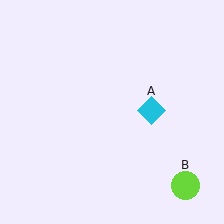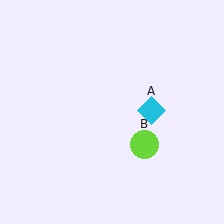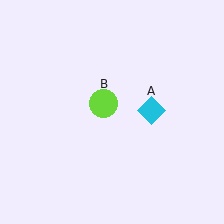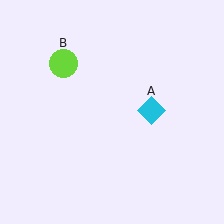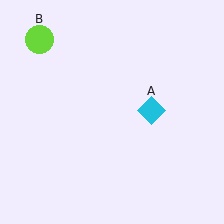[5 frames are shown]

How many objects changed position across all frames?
1 object changed position: lime circle (object B).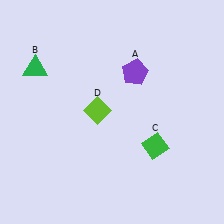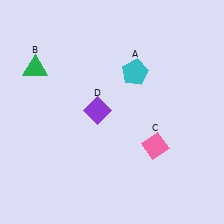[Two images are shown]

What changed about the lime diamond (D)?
In Image 1, D is lime. In Image 2, it changed to purple.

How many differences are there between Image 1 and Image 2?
There are 3 differences between the two images.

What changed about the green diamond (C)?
In Image 1, C is green. In Image 2, it changed to pink.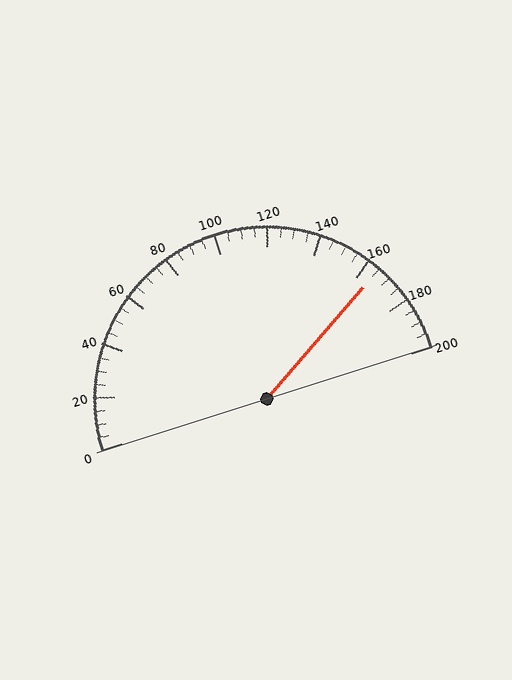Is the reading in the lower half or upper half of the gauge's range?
The reading is in the upper half of the range (0 to 200).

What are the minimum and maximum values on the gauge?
The gauge ranges from 0 to 200.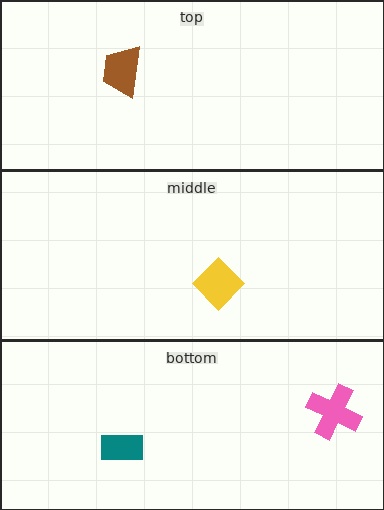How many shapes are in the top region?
1.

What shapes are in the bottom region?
The teal rectangle, the pink cross.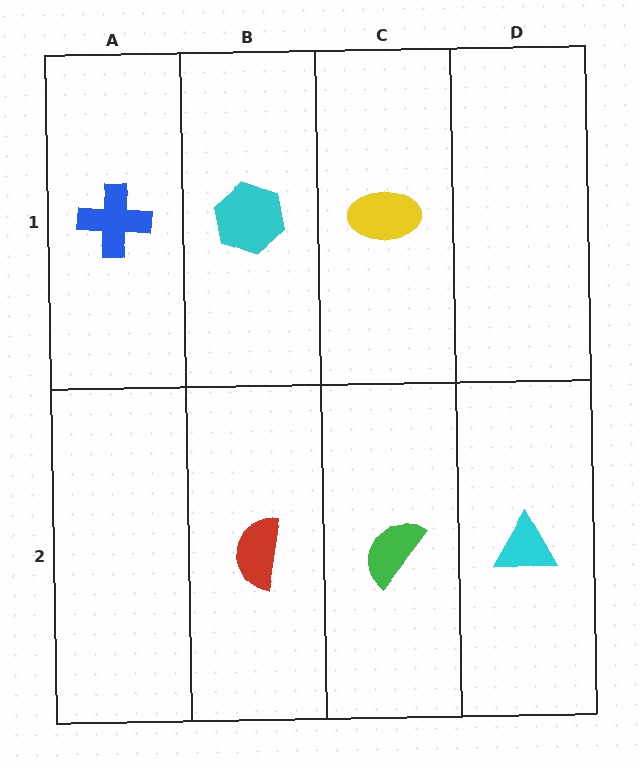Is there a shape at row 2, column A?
No, that cell is empty.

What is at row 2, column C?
A green semicircle.